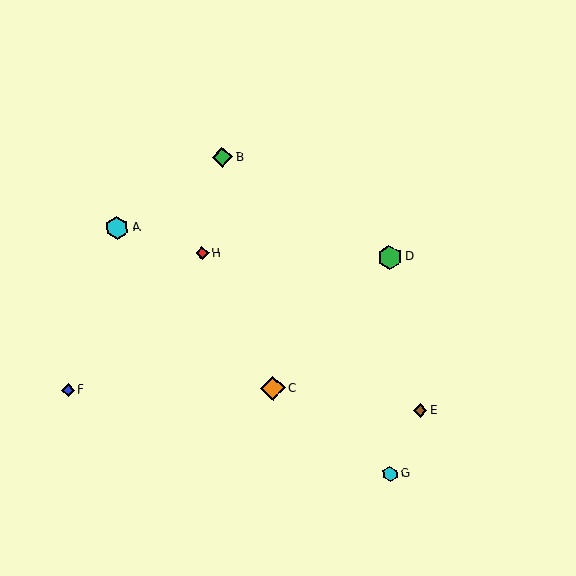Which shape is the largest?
The green hexagon (labeled D) is the largest.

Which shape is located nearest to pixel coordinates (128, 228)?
The cyan hexagon (labeled A) at (117, 228) is nearest to that location.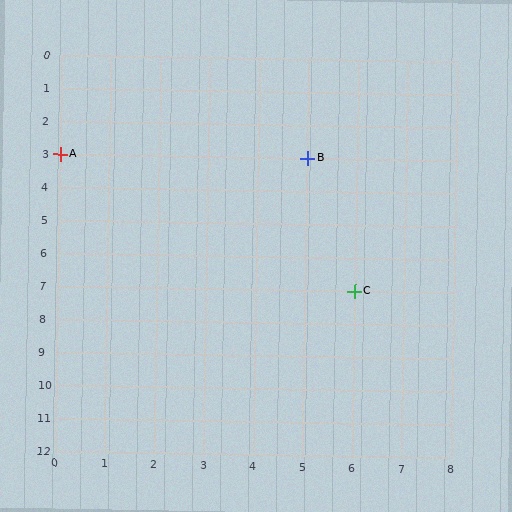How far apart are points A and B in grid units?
Points A and B are 5 columns apart.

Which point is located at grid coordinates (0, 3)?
Point A is at (0, 3).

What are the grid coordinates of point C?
Point C is at grid coordinates (6, 7).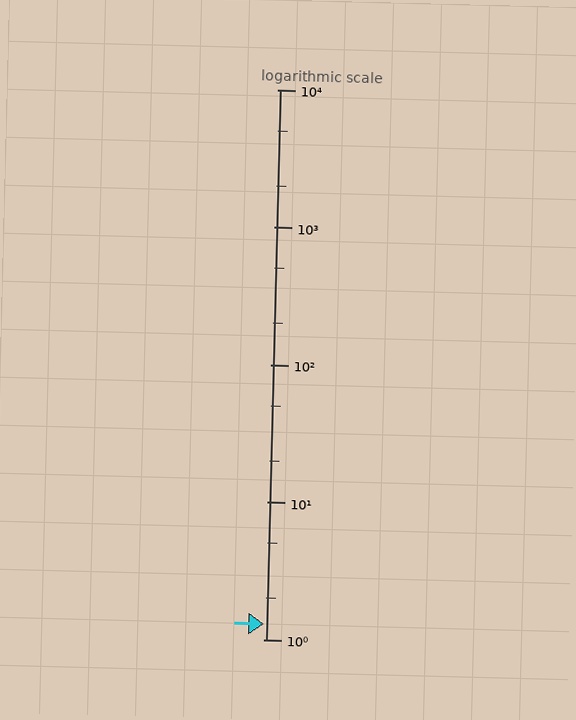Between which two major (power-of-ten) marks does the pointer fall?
The pointer is between 1 and 10.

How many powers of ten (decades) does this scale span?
The scale spans 4 decades, from 1 to 10000.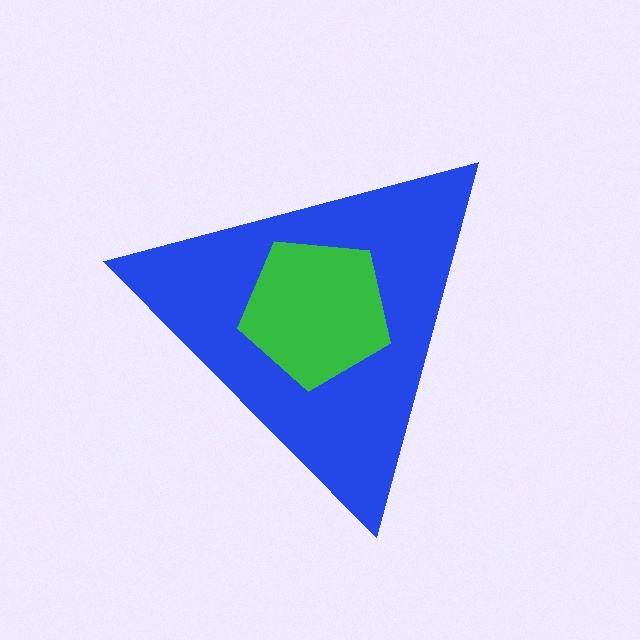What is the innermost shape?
The green pentagon.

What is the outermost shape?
The blue triangle.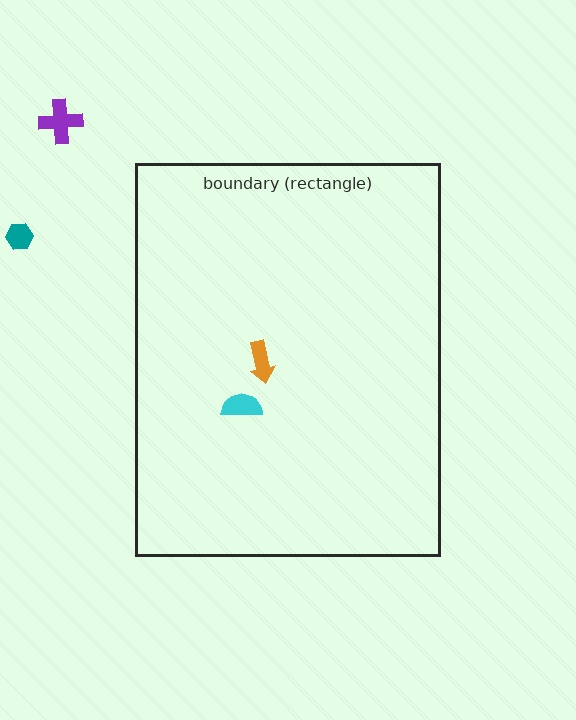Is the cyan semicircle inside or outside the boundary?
Inside.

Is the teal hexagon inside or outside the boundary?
Outside.